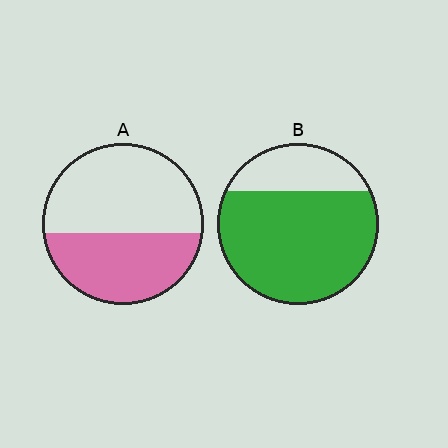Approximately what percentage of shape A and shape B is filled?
A is approximately 45% and B is approximately 75%.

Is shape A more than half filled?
No.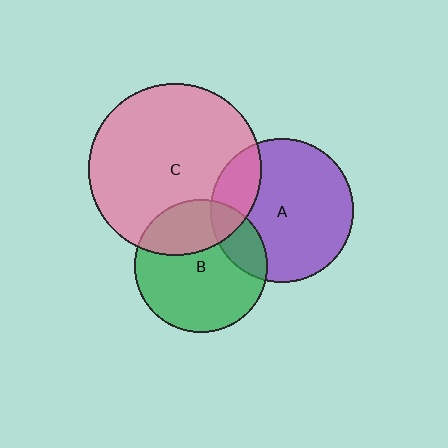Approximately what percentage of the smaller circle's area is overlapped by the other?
Approximately 30%.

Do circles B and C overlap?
Yes.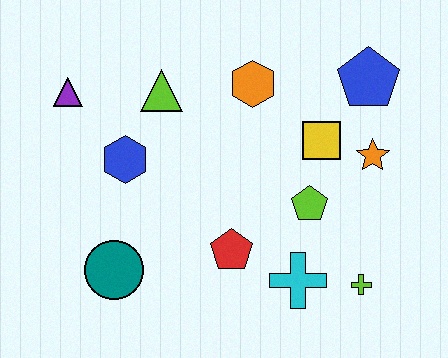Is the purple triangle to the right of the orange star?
No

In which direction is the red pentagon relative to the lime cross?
The red pentagon is to the left of the lime cross.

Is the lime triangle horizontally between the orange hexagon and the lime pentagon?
No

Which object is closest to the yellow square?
The orange star is closest to the yellow square.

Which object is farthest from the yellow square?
The purple triangle is farthest from the yellow square.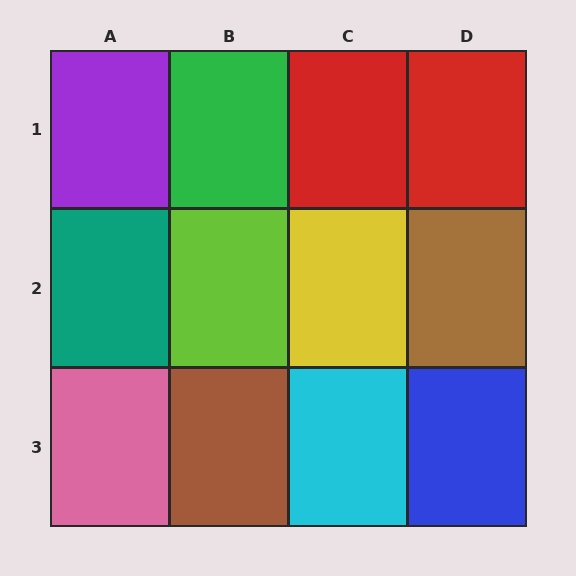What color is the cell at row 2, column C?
Yellow.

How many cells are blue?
1 cell is blue.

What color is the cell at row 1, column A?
Purple.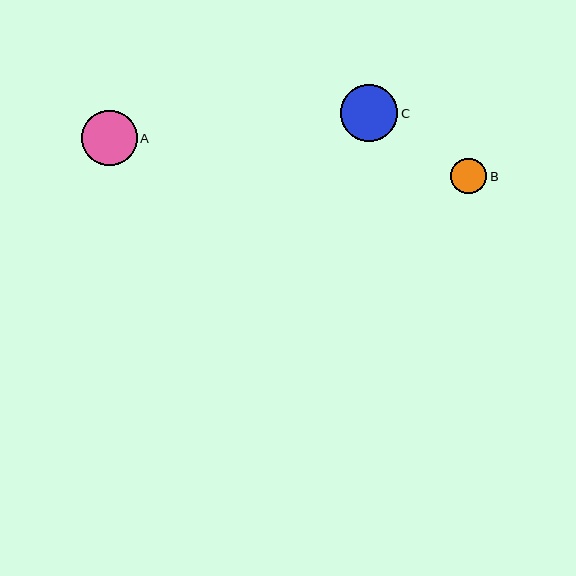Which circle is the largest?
Circle C is the largest with a size of approximately 57 pixels.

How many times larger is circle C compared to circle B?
Circle C is approximately 1.6 times the size of circle B.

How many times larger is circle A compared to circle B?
Circle A is approximately 1.6 times the size of circle B.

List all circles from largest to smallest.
From largest to smallest: C, A, B.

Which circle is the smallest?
Circle B is the smallest with a size of approximately 36 pixels.